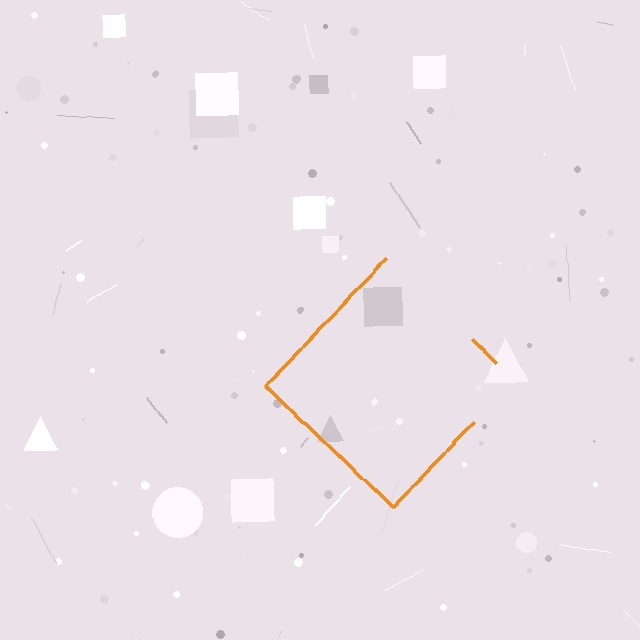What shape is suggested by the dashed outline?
The dashed outline suggests a diamond.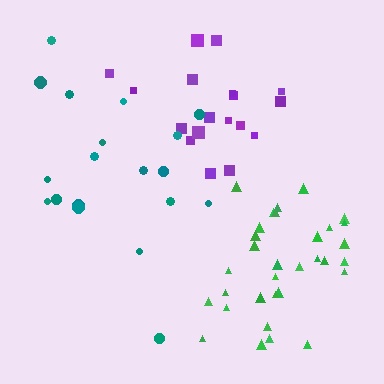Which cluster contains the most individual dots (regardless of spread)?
Green (32).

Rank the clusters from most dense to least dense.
green, purple, teal.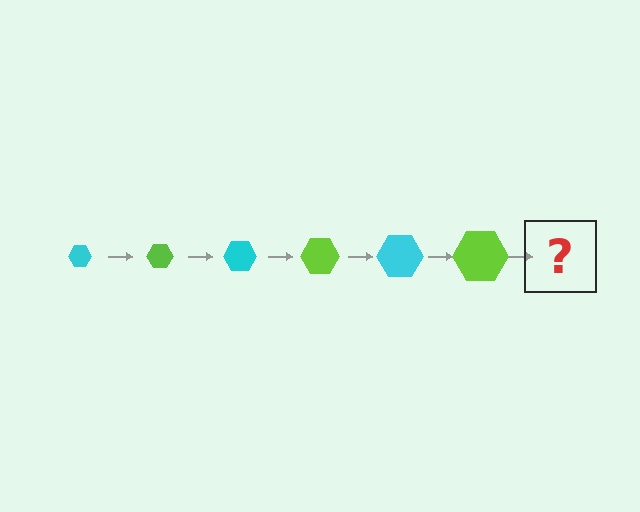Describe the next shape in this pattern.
It should be a cyan hexagon, larger than the previous one.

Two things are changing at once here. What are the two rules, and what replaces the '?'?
The two rules are that the hexagon grows larger each step and the color cycles through cyan and lime. The '?' should be a cyan hexagon, larger than the previous one.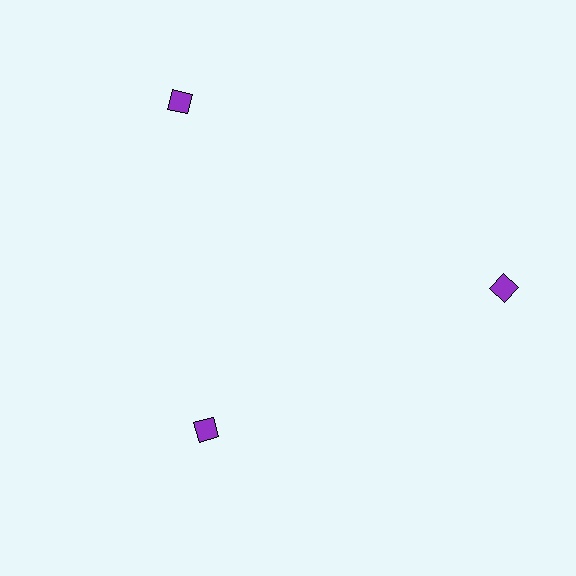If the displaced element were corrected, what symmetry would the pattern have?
It would have 3-fold rotational symmetry — the pattern would map onto itself every 120 degrees.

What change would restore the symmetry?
The symmetry would be restored by moving it outward, back onto the ring so that all 3 squares sit at equal angles and equal distance from the center.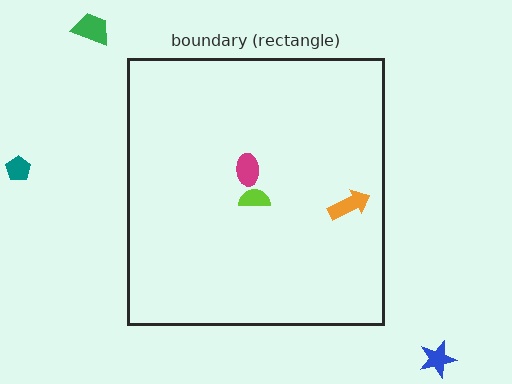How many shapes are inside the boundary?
3 inside, 3 outside.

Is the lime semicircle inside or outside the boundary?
Inside.